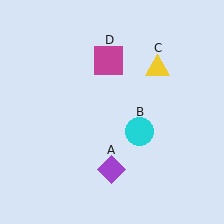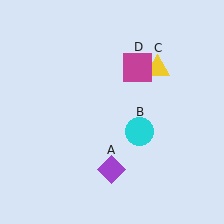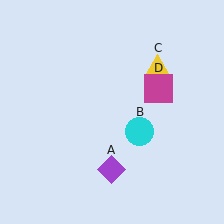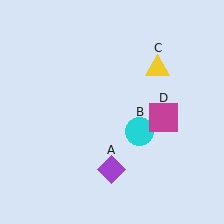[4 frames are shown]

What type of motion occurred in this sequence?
The magenta square (object D) rotated clockwise around the center of the scene.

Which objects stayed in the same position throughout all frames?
Purple diamond (object A) and cyan circle (object B) and yellow triangle (object C) remained stationary.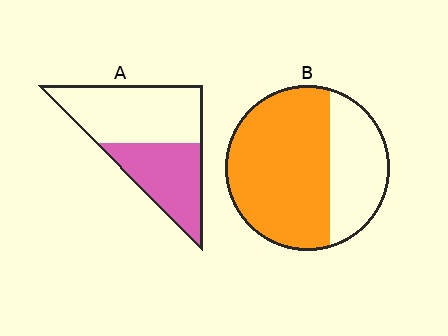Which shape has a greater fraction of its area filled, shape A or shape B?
Shape B.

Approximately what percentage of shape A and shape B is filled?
A is approximately 45% and B is approximately 65%.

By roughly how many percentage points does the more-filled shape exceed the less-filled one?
By roughly 25 percentage points (B over A).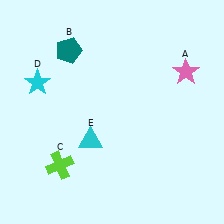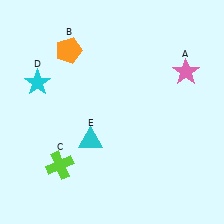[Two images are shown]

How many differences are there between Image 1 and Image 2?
There is 1 difference between the two images.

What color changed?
The pentagon (B) changed from teal in Image 1 to orange in Image 2.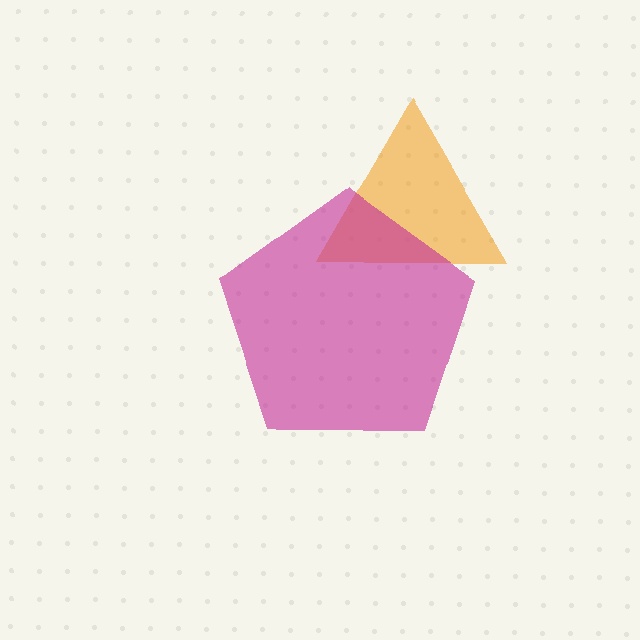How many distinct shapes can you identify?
There are 2 distinct shapes: an orange triangle, a magenta pentagon.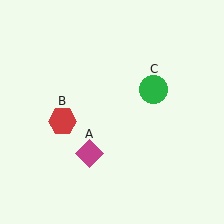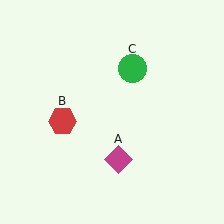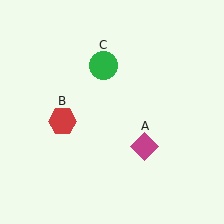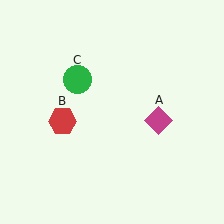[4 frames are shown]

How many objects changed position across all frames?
2 objects changed position: magenta diamond (object A), green circle (object C).